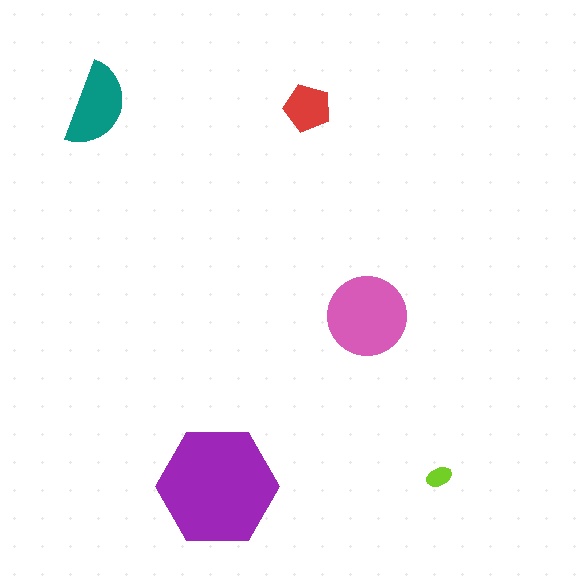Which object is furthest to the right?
The lime ellipse is rightmost.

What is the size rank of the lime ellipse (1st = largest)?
5th.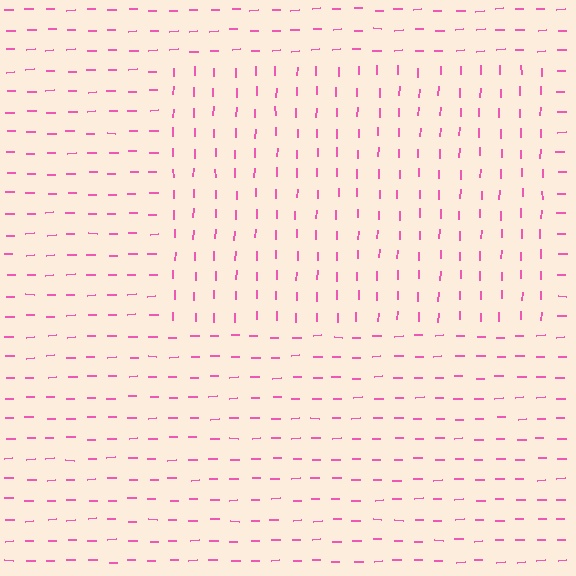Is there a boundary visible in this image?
Yes, there is a texture boundary formed by a change in line orientation.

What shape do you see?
I see a rectangle.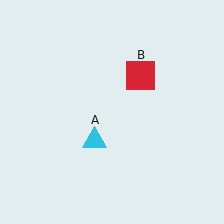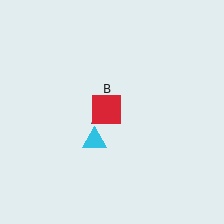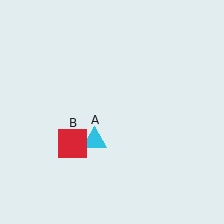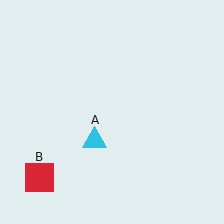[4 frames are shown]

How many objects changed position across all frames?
1 object changed position: red square (object B).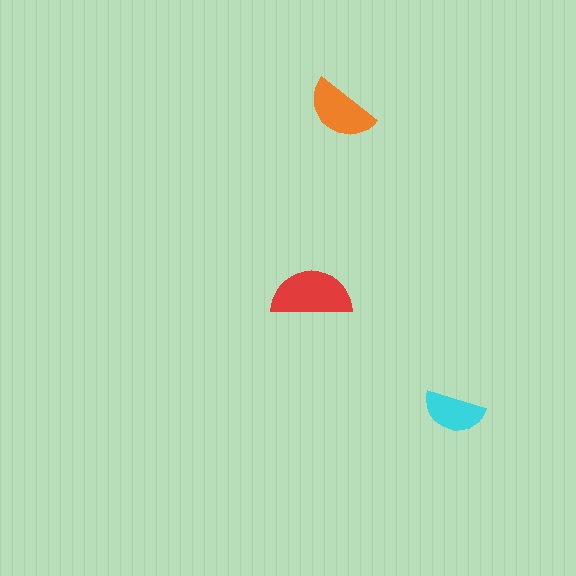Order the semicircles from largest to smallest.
the red one, the orange one, the cyan one.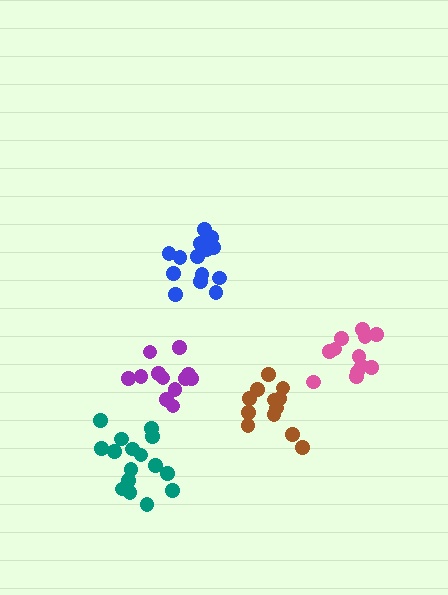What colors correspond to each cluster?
The clusters are colored: purple, teal, brown, pink, blue.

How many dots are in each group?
Group 1: 12 dots, Group 2: 16 dots, Group 3: 12 dots, Group 4: 12 dots, Group 5: 15 dots (67 total).